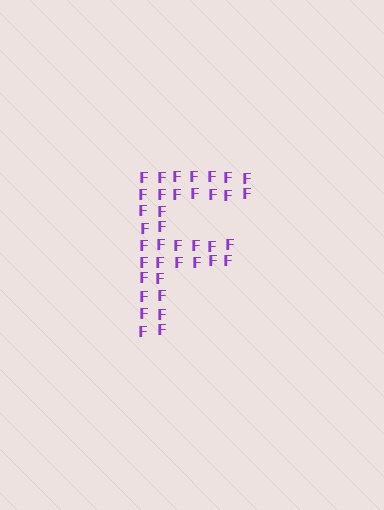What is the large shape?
The large shape is the letter F.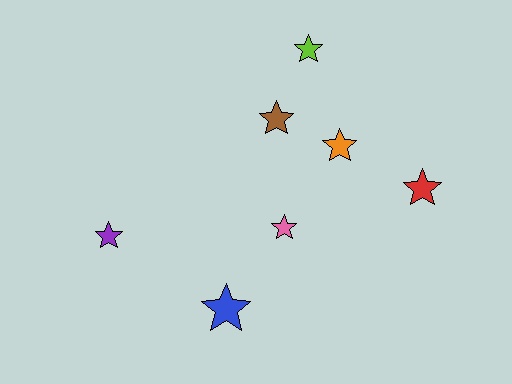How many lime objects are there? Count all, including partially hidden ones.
There is 1 lime object.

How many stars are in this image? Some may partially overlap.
There are 7 stars.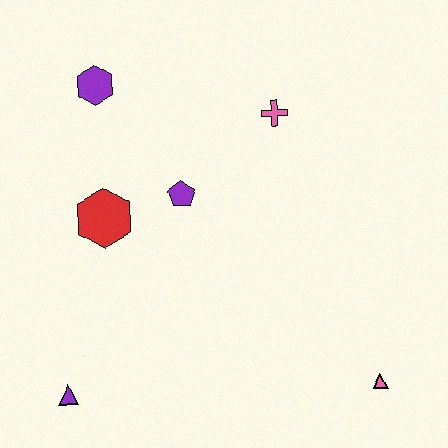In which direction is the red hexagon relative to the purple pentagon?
The red hexagon is to the left of the purple pentagon.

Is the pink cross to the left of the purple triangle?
No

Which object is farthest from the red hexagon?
The pink triangle is farthest from the red hexagon.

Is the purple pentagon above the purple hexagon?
No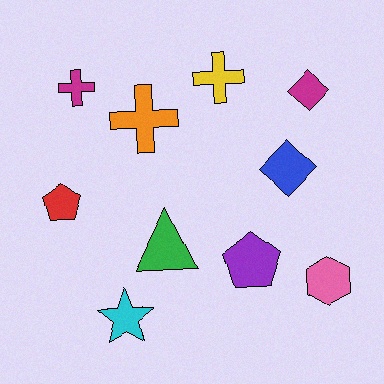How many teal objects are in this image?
There are no teal objects.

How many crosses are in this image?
There are 3 crosses.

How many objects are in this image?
There are 10 objects.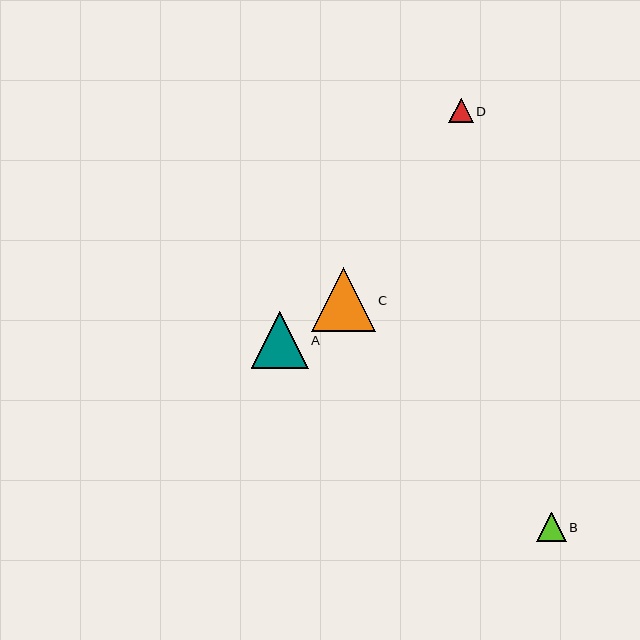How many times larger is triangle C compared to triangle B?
Triangle C is approximately 2.1 times the size of triangle B.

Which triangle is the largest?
Triangle C is the largest with a size of approximately 64 pixels.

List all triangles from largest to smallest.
From largest to smallest: C, A, B, D.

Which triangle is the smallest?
Triangle D is the smallest with a size of approximately 24 pixels.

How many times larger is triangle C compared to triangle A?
Triangle C is approximately 1.1 times the size of triangle A.